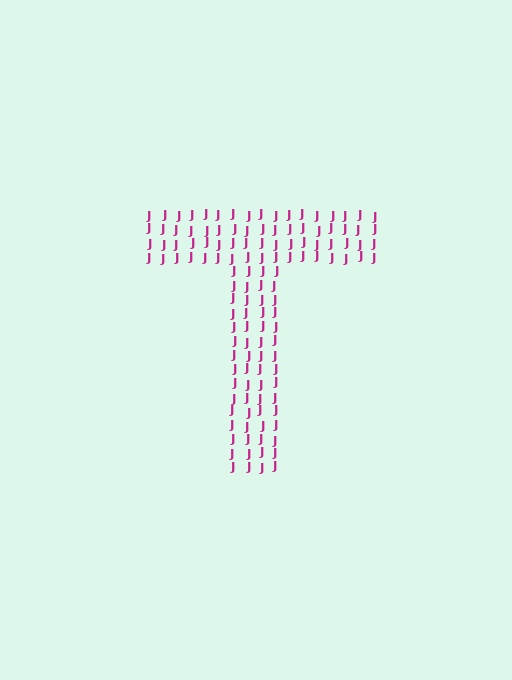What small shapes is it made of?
It is made of small letter J's.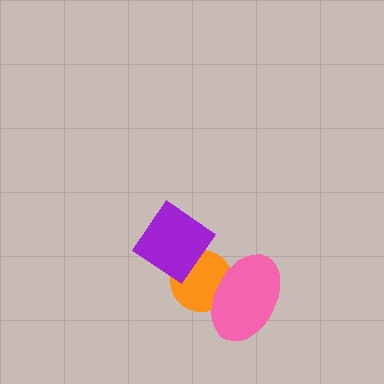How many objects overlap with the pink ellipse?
1 object overlaps with the pink ellipse.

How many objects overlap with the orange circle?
2 objects overlap with the orange circle.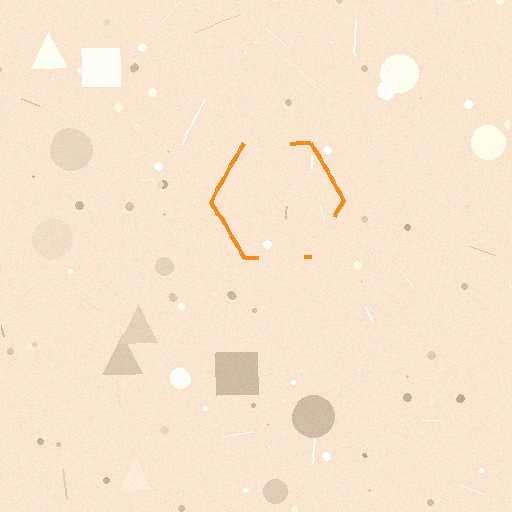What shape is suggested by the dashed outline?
The dashed outline suggests a hexagon.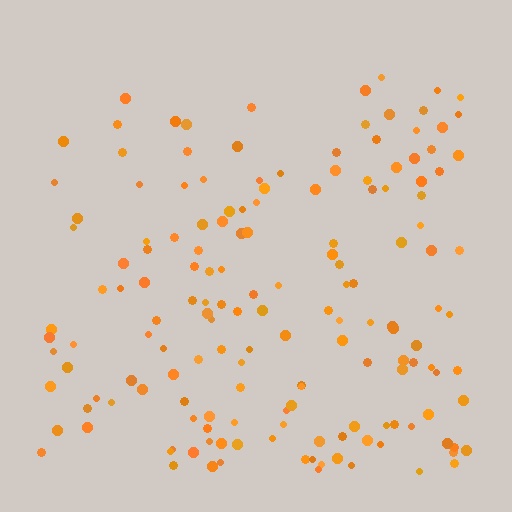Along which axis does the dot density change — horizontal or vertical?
Vertical.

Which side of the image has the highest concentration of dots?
The bottom.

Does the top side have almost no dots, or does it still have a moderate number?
Still a moderate number, just noticeably fewer than the bottom.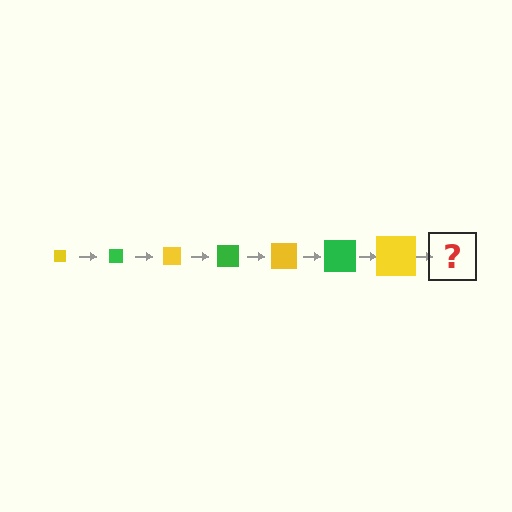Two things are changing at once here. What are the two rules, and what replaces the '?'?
The two rules are that the square grows larger each step and the color cycles through yellow and green. The '?' should be a green square, larger than the previous one.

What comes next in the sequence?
The next element should be a green square, larger than the previous one.